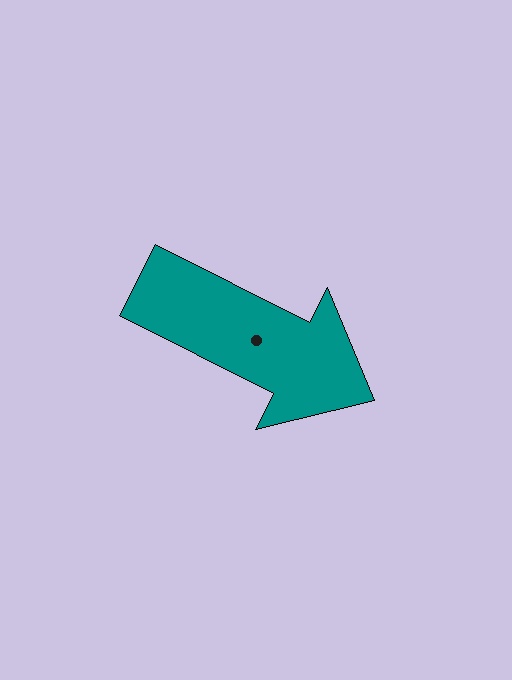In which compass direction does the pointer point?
Southeast.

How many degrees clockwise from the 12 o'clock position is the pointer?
Approximately 117 degrees.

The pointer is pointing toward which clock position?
Roughly 4 o'clock.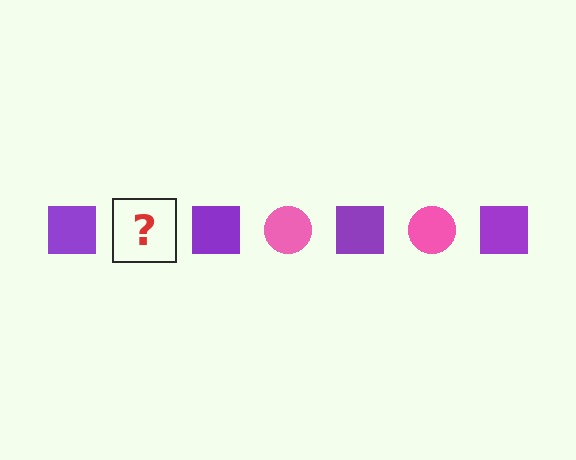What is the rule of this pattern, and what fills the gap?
The rule is that the pattern alternates between purple square and pink circle. The gap should be filled with a pink circle.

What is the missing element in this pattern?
The missing element is a pink circle.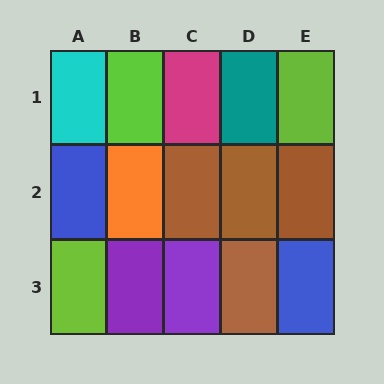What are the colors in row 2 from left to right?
Blue, orange, brown, brown, brown.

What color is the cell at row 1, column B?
Lime.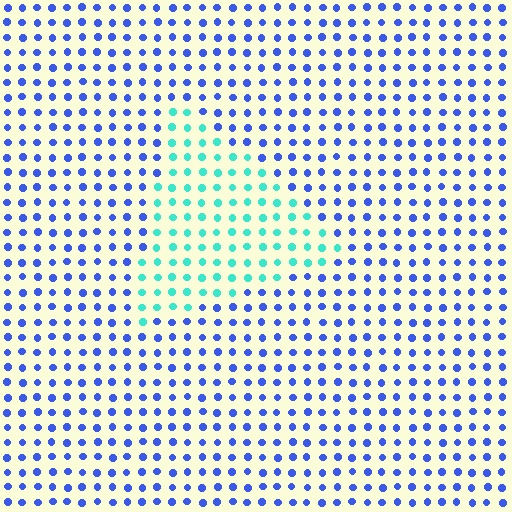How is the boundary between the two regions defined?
The boundary is defined purely by a slight shift in hue (about 60 degrees). Spacing, size, and orientation are identical on both sides.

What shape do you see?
I see a triangle.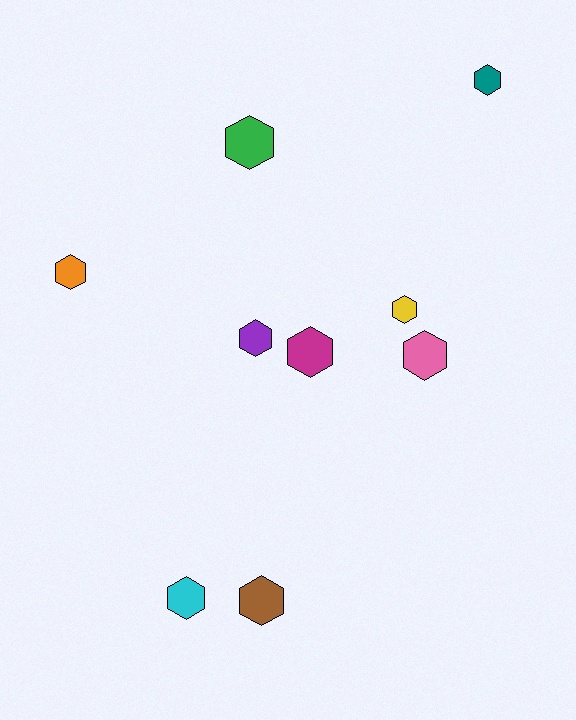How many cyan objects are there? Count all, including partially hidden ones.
There is 1 cyan object.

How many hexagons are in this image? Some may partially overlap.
There are 9 hexagons.